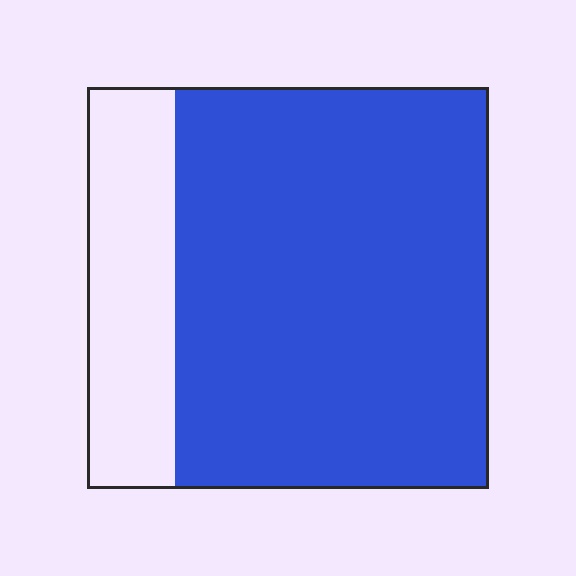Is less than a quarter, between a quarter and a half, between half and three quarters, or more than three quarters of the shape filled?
More than three quarters.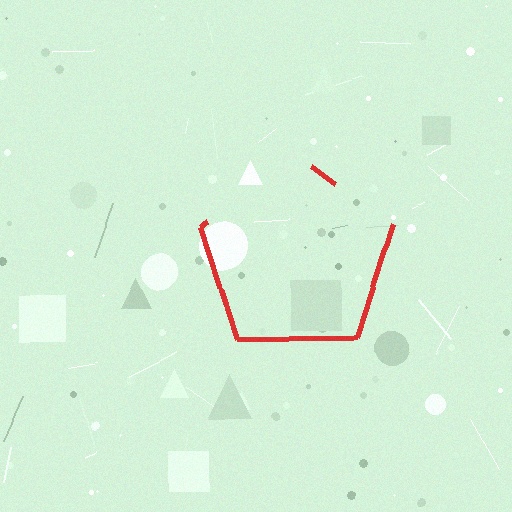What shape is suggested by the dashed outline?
The dashed outline suggests a pentagon.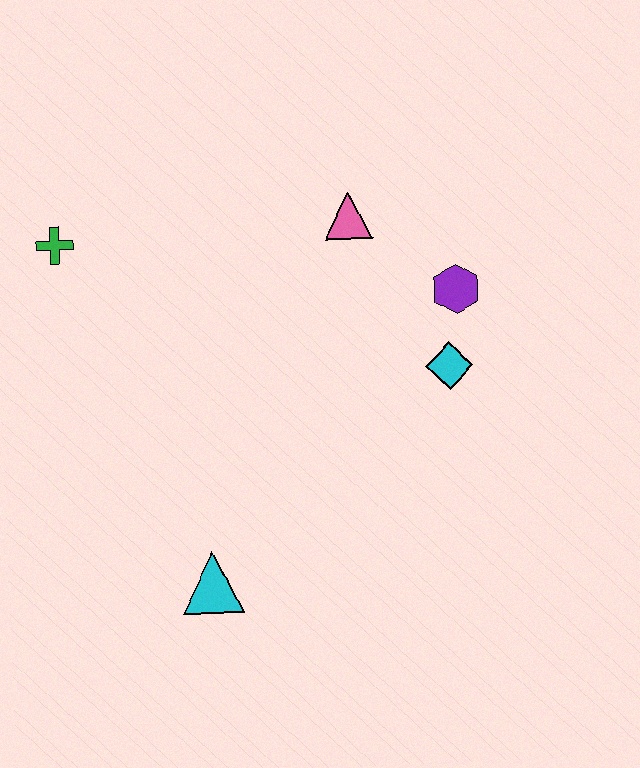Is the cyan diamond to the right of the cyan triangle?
Yes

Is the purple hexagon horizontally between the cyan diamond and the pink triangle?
No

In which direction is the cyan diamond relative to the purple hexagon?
The cyan diamond is below the purple hexagon.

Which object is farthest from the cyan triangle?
The pink triangle is farthest from the cyan triangle.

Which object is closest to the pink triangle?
The purple hexagon is closest to the pink triangle.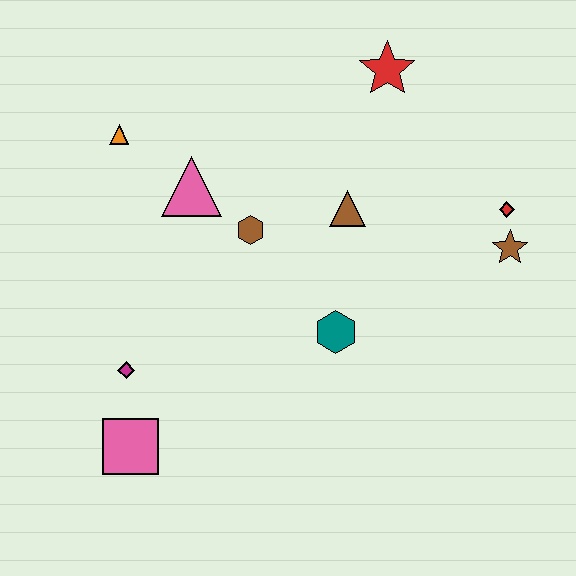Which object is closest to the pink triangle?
The brown hexagon is closest to the pink triangle.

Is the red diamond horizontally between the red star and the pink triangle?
No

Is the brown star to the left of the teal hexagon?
No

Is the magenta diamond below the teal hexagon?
Yes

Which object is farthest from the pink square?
The red star is farthest from the pink square.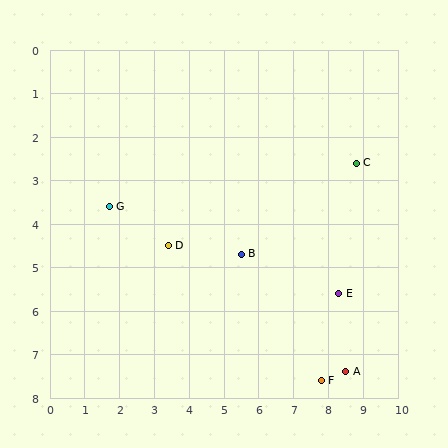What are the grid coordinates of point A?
Point A is at approximately (8.5, 7.4).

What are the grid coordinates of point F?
Point F is at approximately (7.8, 7.6).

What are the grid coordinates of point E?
Point E is at approximately (8.3, 5.6).